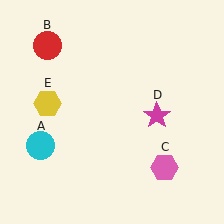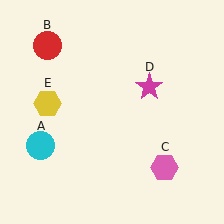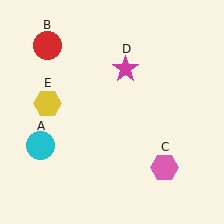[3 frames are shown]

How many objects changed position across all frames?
1 object changed position: magenta star (object D).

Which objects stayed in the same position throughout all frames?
Cyan circle (object A) and red circle (object B) and pink hexagon (object C) and yellow hexagon (object E) remained stationary.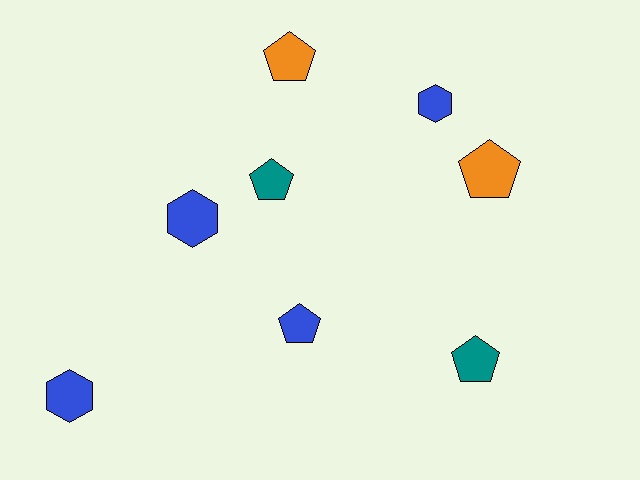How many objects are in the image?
There are 8 objects.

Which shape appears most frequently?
Pentagon, with 5 objects.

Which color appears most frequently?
Blue, with 4 objects.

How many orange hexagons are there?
There are no orange hexagons.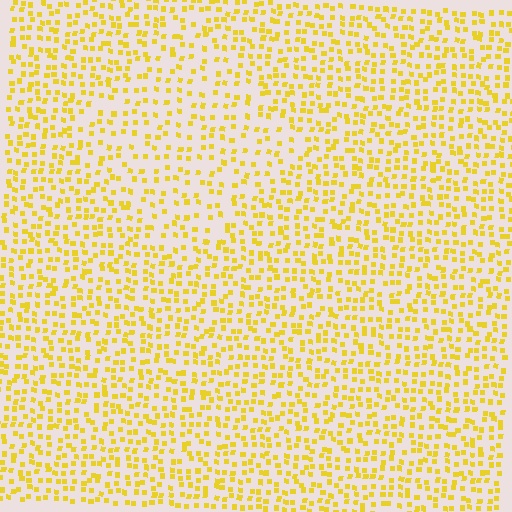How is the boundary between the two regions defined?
The boundary is defined by a change in element density (approximately 1.6x ratio). All elements are the same color, size, and shape.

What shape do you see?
I see a diamond.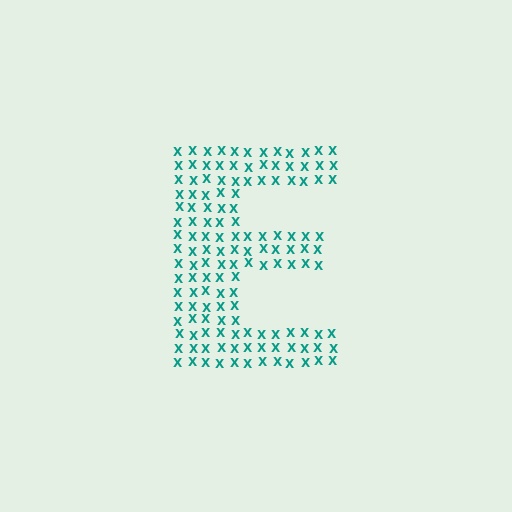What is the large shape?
The large shape is the letter E.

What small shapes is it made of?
It is made of small letter X's.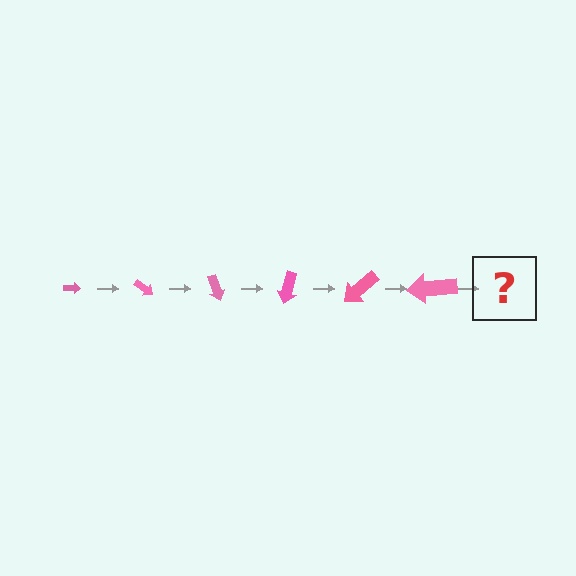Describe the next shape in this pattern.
It should be an arrow, larger than the previous one and rotated 210 degrees from the start.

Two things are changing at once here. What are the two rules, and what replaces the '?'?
The two rules are that the arrow grows larger each step and it rotates 35 degrees each step. The '?' should be an arrow, larger than the previous one and rotated 210 degrees from the start.